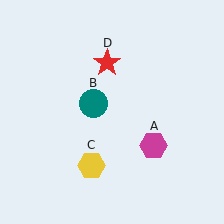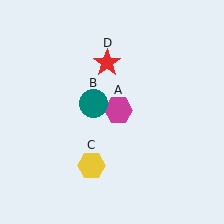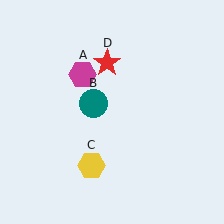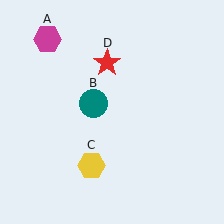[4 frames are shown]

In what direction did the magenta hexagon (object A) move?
The magenta hexagon (object A) moved up and to the left.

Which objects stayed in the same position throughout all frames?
Teal circle (object B) and yellow hexagon (object C) and red star (object D) remained stationary.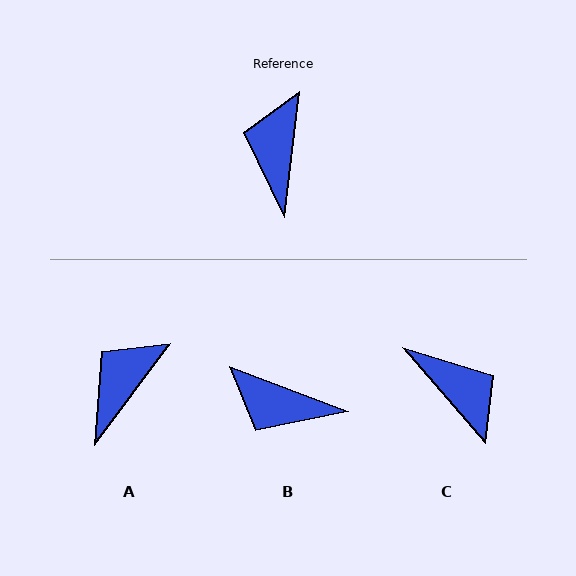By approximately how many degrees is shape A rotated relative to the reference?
Approximately 30 degrees clockwise.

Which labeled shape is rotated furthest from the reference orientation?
C, about 133 degrees away.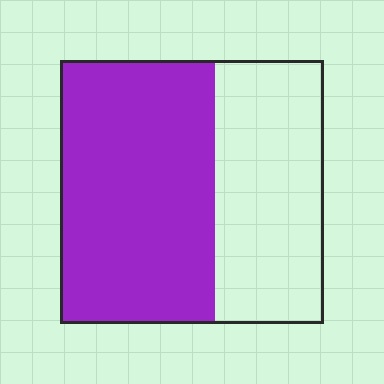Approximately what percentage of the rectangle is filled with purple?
Approximately 60%.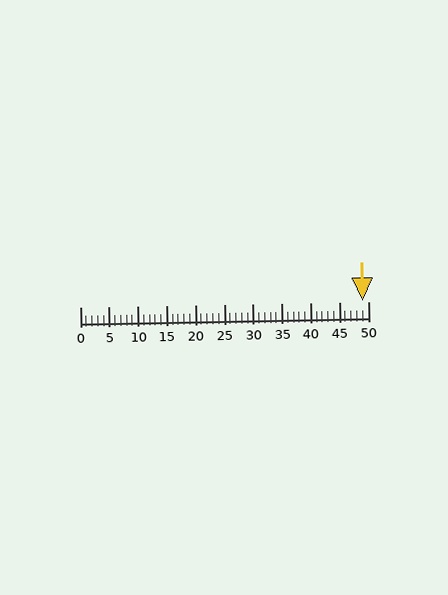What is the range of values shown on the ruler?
The ruler shows values from 0 to 50.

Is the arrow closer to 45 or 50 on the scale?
The arrow is closer to 50.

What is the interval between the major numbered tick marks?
The major tick marks are spaced 5 units apart.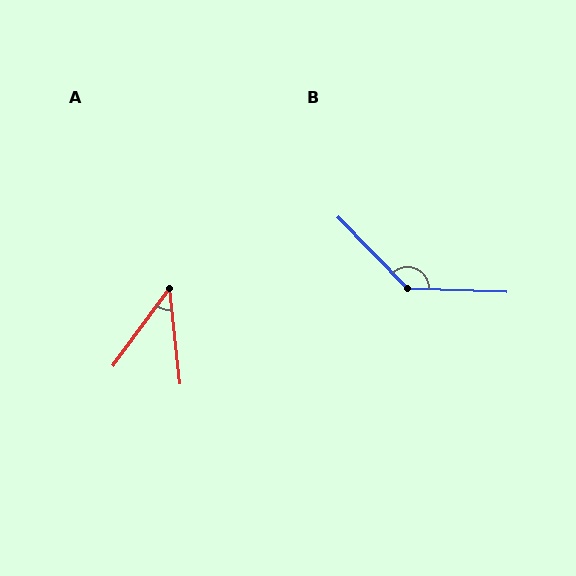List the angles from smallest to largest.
A (42°), B (136°).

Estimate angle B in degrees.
Approximately 136 degrees.